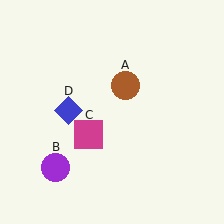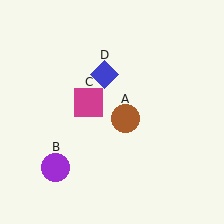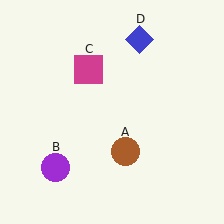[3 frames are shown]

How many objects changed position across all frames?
3 objects changed position: brown circle (object A), magenta square (object C), blue diamond (object D).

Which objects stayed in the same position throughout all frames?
Purple circle (object B) remained stationary.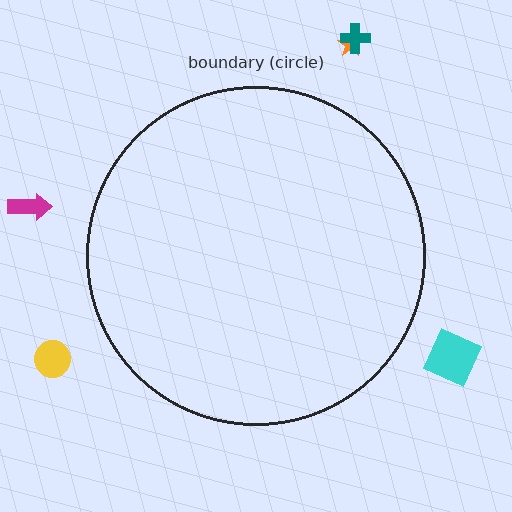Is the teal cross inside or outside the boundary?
Outside.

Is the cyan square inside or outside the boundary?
Outside.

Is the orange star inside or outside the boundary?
Outside.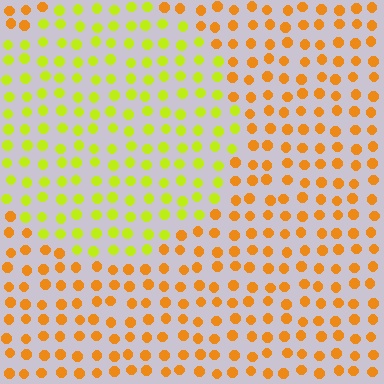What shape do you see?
I see a circle.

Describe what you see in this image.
The image is filled with small orange elements in a uniform arrangement. A circle-shaped region is visible where the elements are tinted to a slightly different hue, forming a subtle color boundary.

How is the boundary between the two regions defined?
The boundary is defined purely by a slight shift in hue (about 42 degrees). Spacing, size, and orientation are identical on both sides.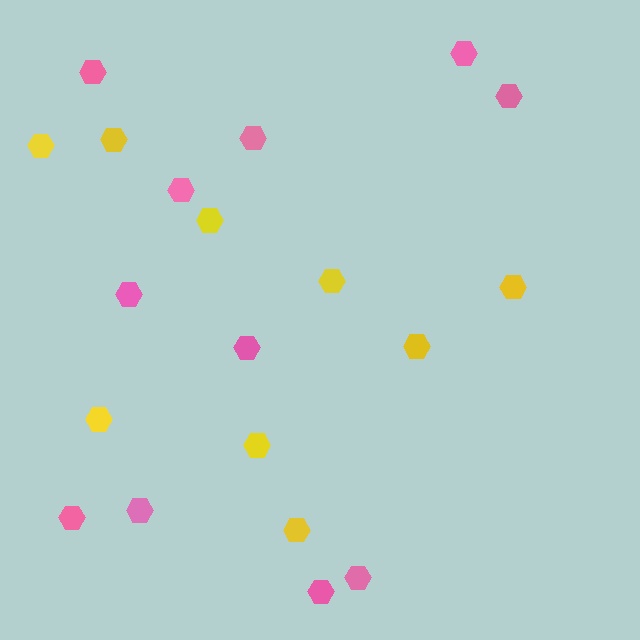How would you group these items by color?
There are 2 groups: one group of yellow hexagons (9) and one group of pink hexagons (11).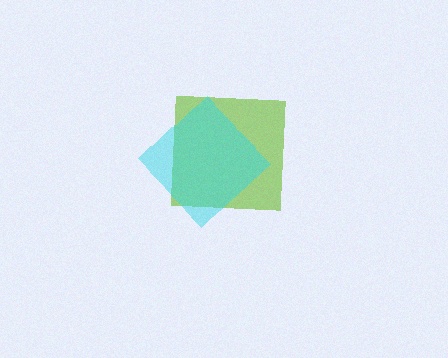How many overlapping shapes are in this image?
There are 2 overlapping shapes in the image.